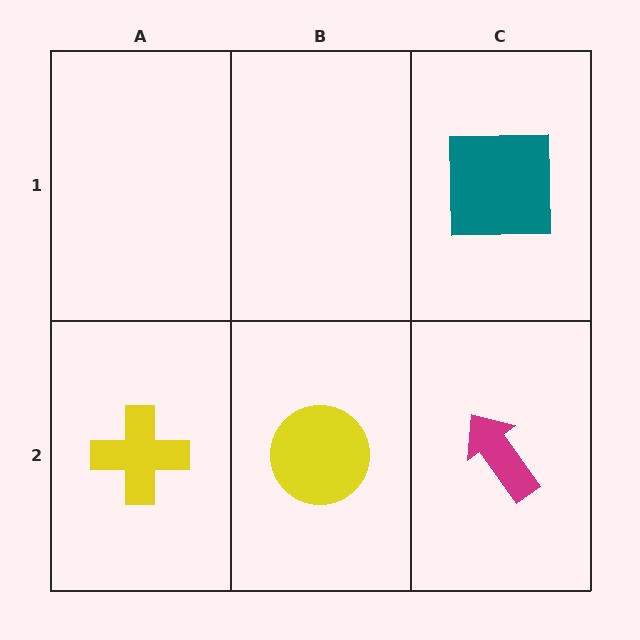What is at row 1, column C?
A teal square.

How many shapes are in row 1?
1 shape.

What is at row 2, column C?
A magenta arrow.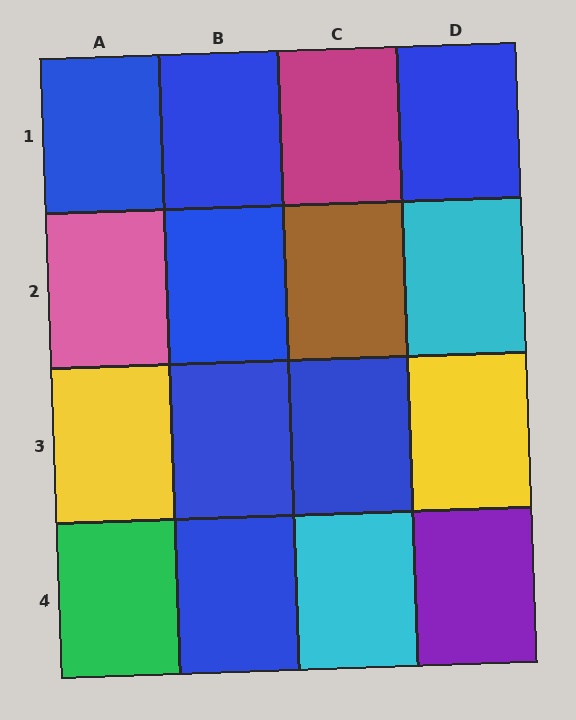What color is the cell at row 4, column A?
Green.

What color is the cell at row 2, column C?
Brown.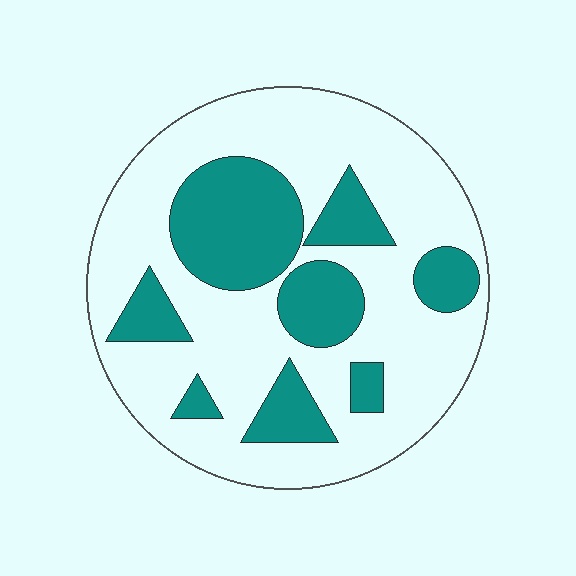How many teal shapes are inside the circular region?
8.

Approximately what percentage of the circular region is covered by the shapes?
Approximately 30%.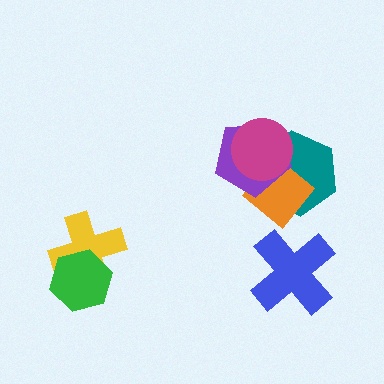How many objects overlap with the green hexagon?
1 object overlaps with the green hexagon.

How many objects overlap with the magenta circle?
3 objects overlap with the magenta circle.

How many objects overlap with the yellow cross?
1 object overlaps with the yellow cross.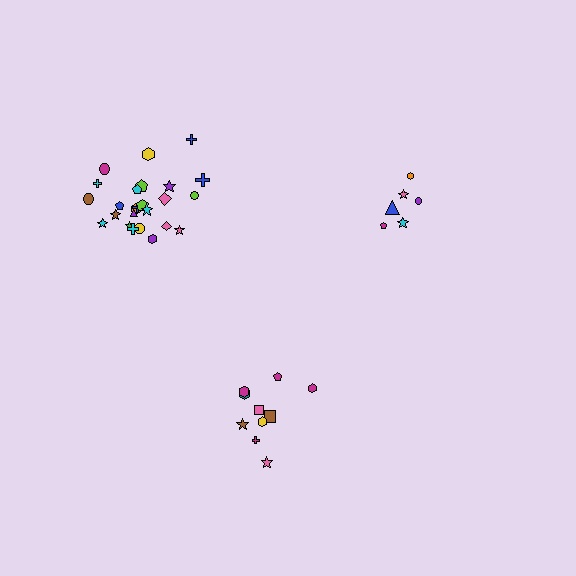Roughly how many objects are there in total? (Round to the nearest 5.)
Roughly 40 objects in total.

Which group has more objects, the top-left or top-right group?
The top-left group.